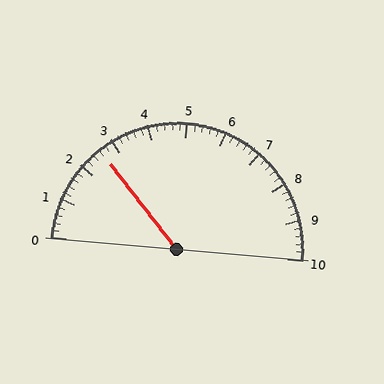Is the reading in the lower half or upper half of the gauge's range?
The reading is in the lower half of the range (0 to 10).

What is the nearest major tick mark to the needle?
The nearest major tick mark is 3.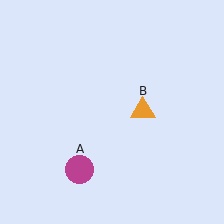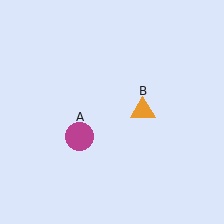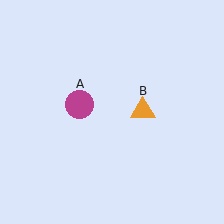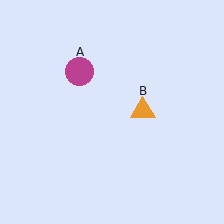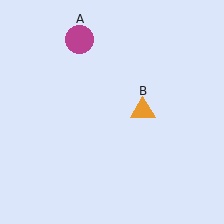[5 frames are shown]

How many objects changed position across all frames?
1 object changed position: magenta circle (object A).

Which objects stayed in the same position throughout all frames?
Orange triangle (object B) remained stationary.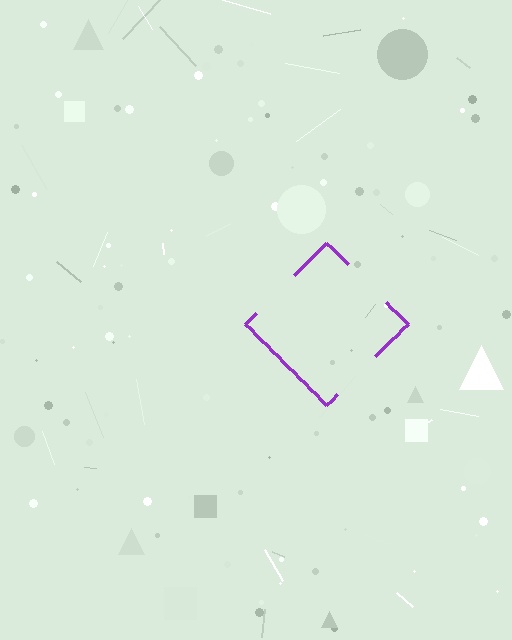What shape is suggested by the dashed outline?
The dashed outline suggests a diamond.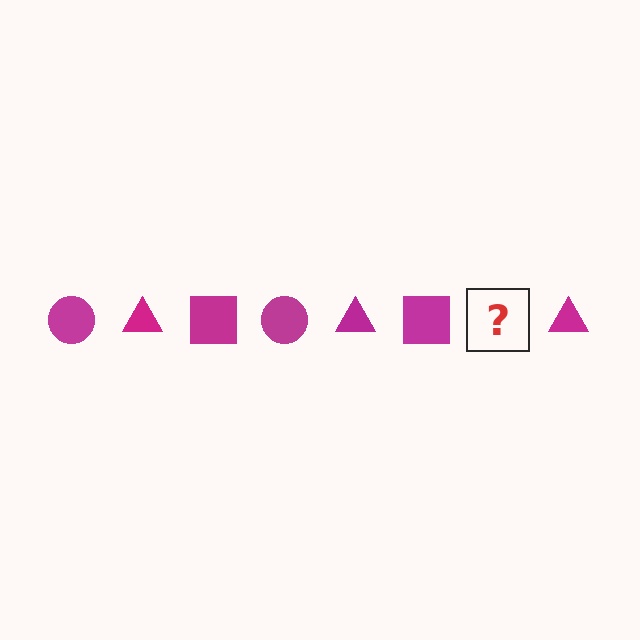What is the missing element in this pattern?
The missing element is a magenta circle.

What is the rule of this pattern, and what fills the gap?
The rule is that the pattern cycles through circle, triangle, square shapes in magenta. The gap should be filled with a magenta circle.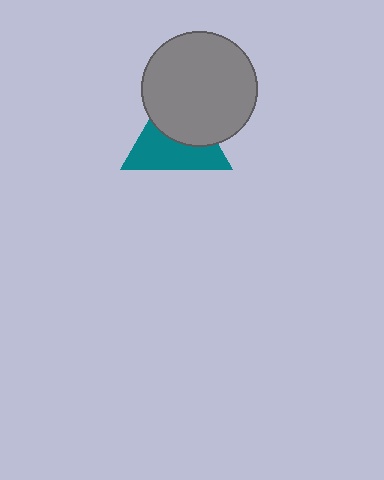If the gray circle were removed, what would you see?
You would see the complete teal triangle.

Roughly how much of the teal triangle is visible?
About half of it is visible (roughly 53%).